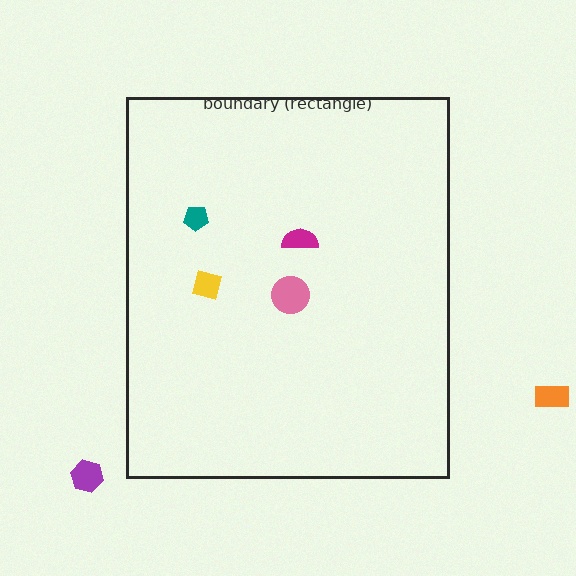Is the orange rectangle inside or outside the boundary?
Outside.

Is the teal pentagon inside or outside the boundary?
Inside.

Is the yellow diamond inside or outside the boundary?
Inside.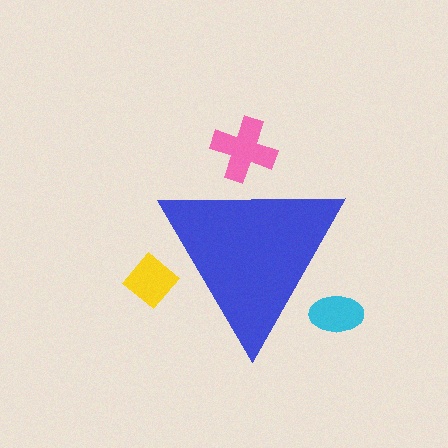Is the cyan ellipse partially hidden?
Yes, the cyan ellipse is partially hidden behind the blue triangle.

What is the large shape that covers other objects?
A blue triangle.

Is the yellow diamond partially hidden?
Yes, the yellow diamond is partially hidden behind the blue triangle.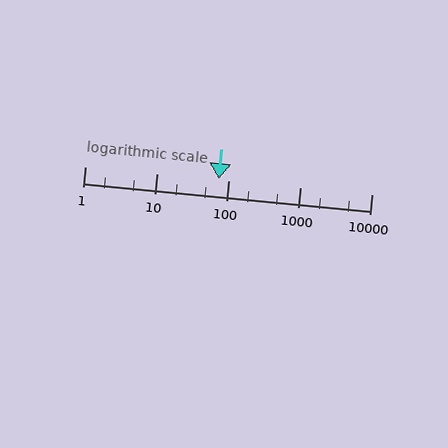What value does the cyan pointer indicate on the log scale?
The pointer indicates approximately 74.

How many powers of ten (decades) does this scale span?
The scale spans 4 decades, from 1 to 10000.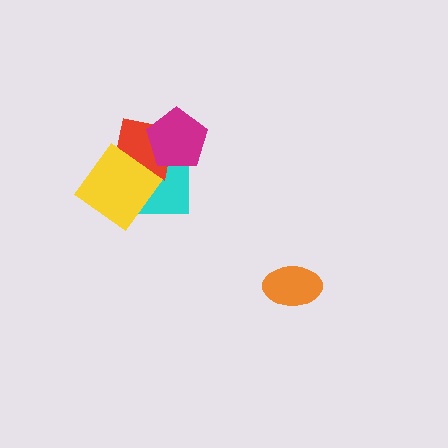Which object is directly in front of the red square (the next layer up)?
The magenta pentagon is directly in front of the red square.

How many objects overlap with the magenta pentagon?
2 objects overlap with the magenta pentagon.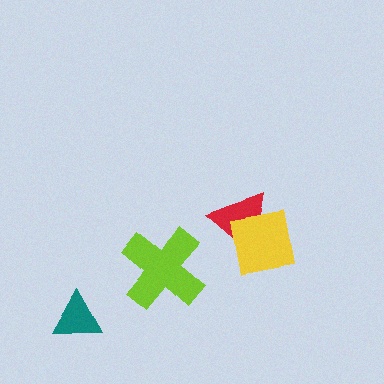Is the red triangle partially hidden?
Yes, it is partially covered by another shape.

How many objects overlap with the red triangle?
1 object overlaps with the red triangle.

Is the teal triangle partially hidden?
No, no other shape covers it.